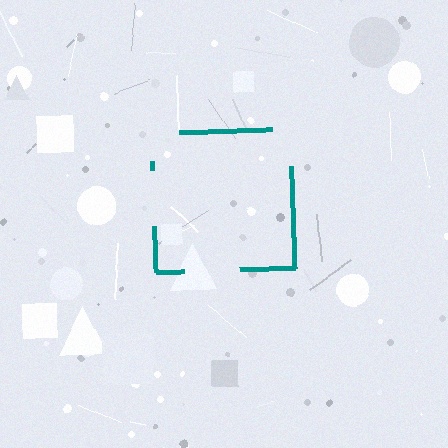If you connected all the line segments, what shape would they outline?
They would outline a square.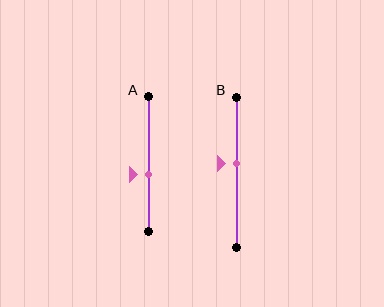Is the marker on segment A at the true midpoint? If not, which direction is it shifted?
No, the marker on segment A is shifted downward by about 8% of the segment length.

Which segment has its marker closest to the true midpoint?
Segment B has its marker closest to the true midpoint.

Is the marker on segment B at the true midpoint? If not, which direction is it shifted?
No, the marker on segment B is shifted upward by about 5% of the segment length.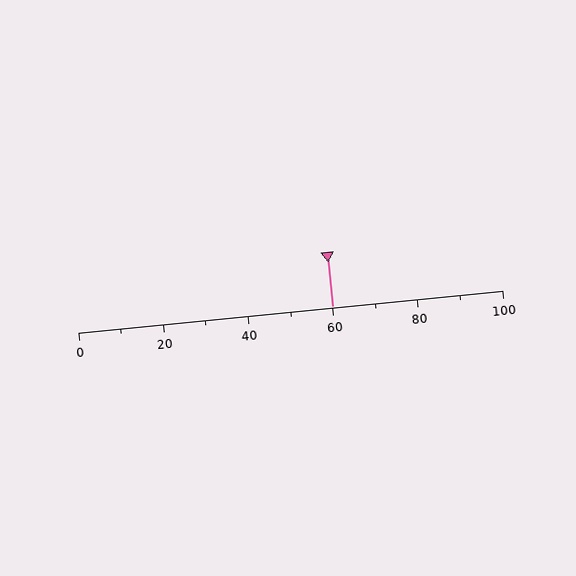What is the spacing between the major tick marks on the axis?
The major ticks are spaced 20 apart.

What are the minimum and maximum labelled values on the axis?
The axis runs from 0 to 100.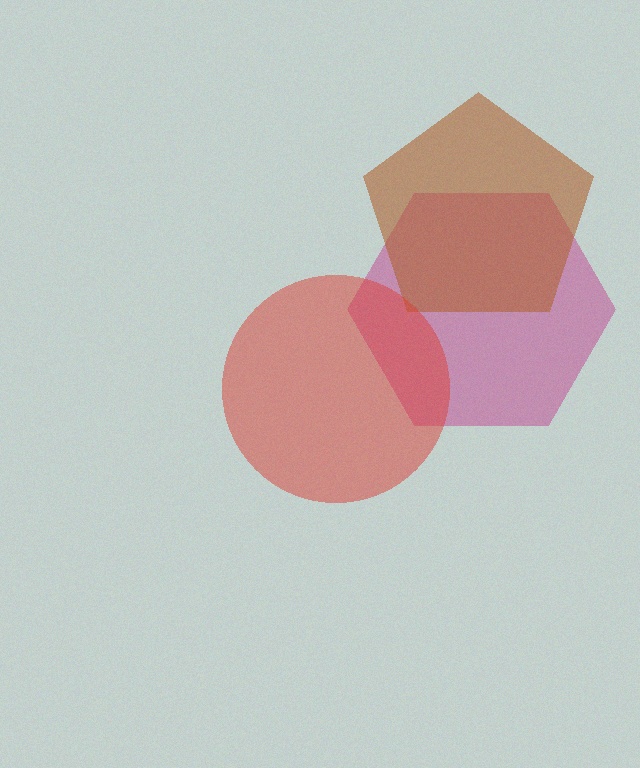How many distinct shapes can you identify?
There are 3 distinct shapes: a magenta hexagon, a brown pentagon, a red circle.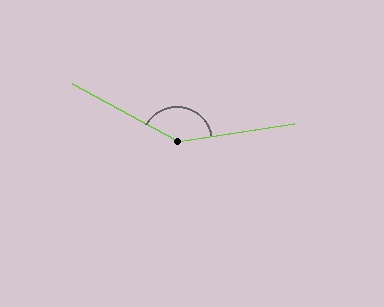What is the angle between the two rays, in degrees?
Approximately 142 degrees.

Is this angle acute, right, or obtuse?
It is obtuse.